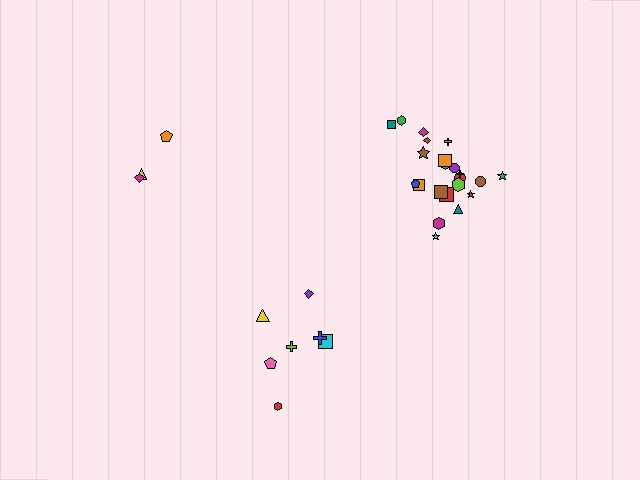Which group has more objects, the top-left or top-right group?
The top-right group.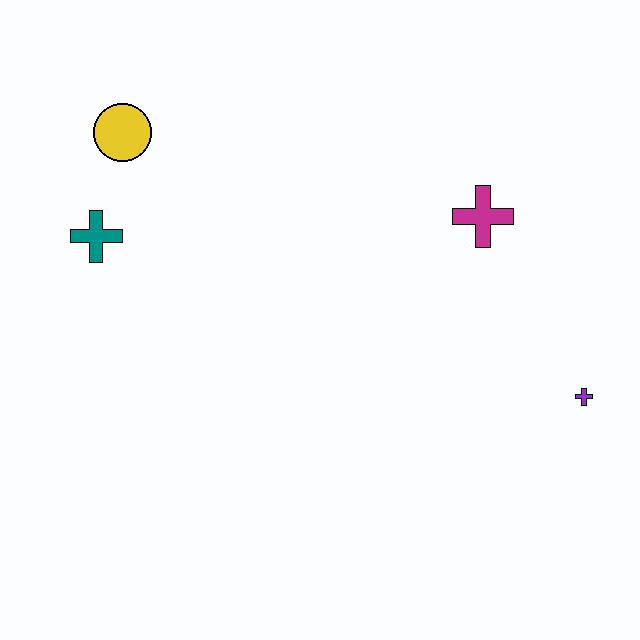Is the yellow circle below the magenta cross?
No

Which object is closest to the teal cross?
The yellow circle is closest to the teal cross.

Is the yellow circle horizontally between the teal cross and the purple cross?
Yes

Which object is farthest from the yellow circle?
The purple cross is farthest from the yellow circle.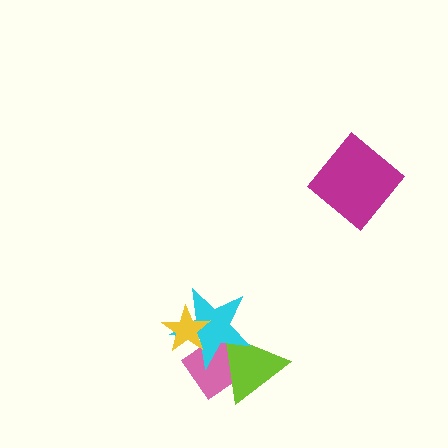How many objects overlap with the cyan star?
3 objects overlap with the cyan star.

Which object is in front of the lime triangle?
The cyan star is in front of the lime triangle.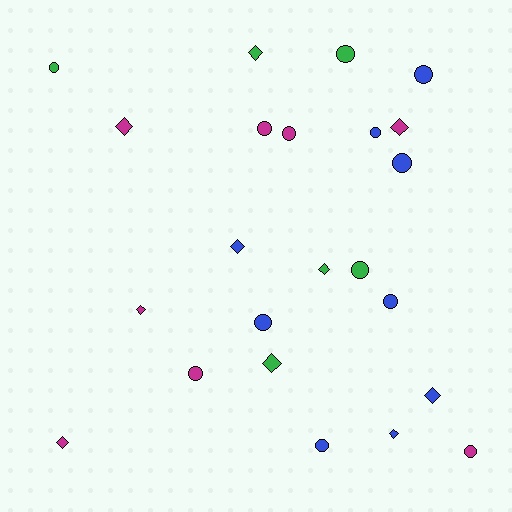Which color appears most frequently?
Blue, with 9 objects.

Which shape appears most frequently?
Circle, with 13 objects.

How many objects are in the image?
There are 23 objects.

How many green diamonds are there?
There are 3 green diamonds.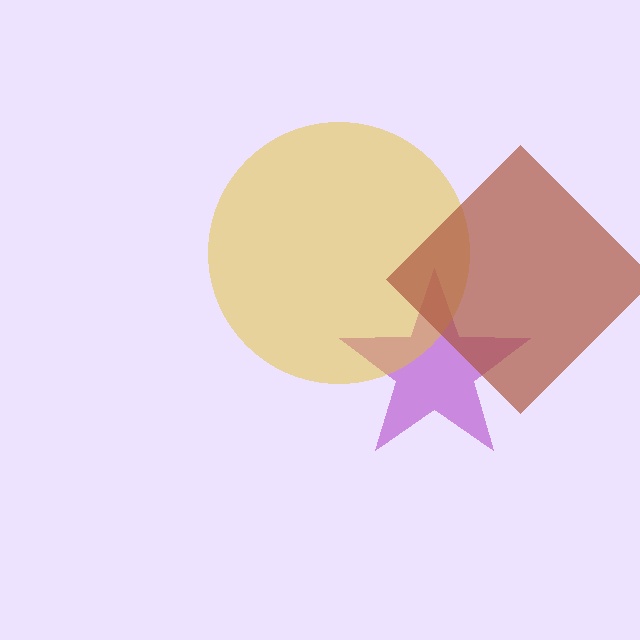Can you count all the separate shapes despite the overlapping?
Yes, there are 3 separate shapes.